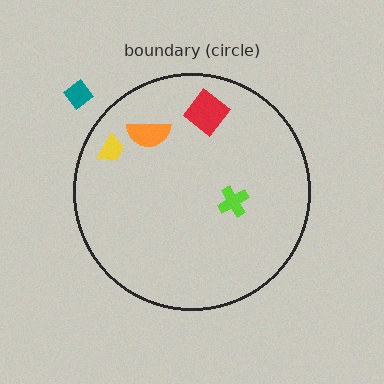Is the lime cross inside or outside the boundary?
Inside.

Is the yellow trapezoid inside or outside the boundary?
Inside.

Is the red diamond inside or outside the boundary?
Inside.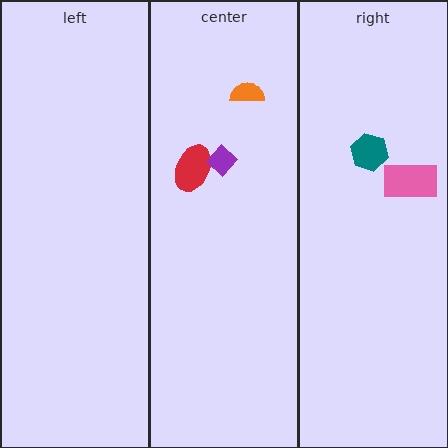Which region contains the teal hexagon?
The right region.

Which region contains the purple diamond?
The center region.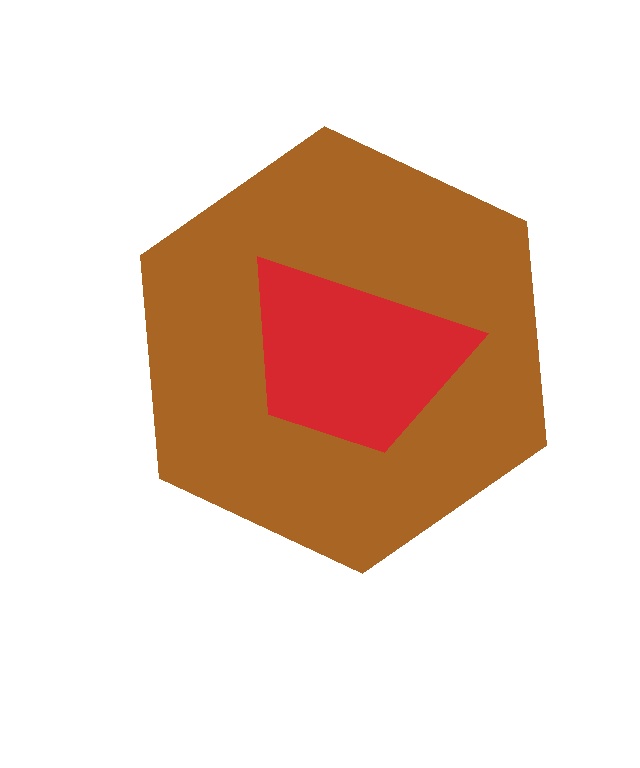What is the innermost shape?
The red trapezoid.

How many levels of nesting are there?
2.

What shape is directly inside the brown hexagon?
The red trapezoid.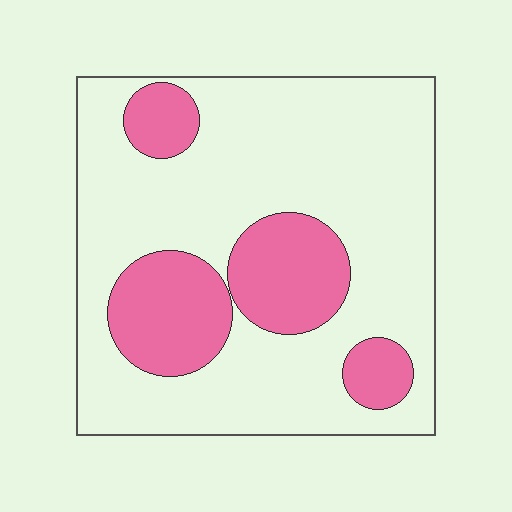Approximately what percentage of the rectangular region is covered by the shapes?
Approximately 25%.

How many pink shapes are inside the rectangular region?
4.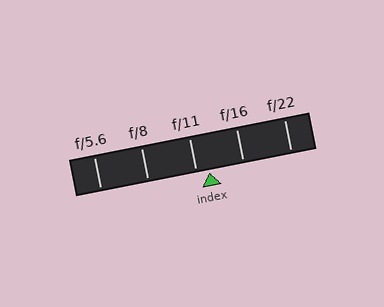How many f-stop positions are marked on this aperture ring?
There are 5 f-stop positions marked.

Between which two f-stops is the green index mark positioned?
The index mark is between f/11 and f/16.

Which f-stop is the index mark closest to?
The index mark is closest to f/11.